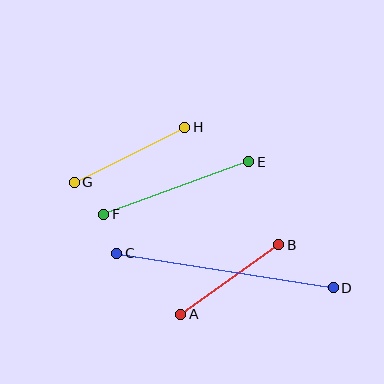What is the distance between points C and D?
The distance is approximately 219 pixels.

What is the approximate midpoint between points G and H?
The midpoint is at approximately (130, 155) pixels.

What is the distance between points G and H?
The distance is approximately 123 pixels.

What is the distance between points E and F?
The distance is approximately 154 pixels.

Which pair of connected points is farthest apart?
Points C and D are farthest apart.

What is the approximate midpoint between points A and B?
The midpoint is at approximately (230, 279) pixels.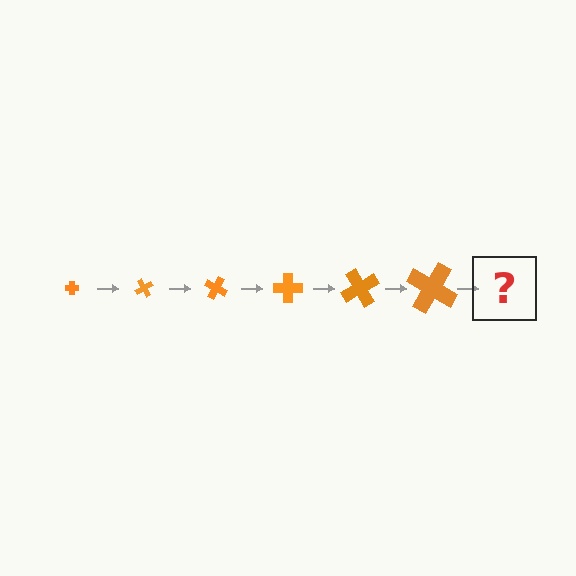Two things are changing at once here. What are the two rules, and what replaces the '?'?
The two rules are that the cross grows larger each step and it rotates 60 degrees each step. The '?' should be a cross, larger than the previous one and rotated 360 degrees from the start.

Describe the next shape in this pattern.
It should be a cross, larger than the previous one and rotated 360 degrees from the start.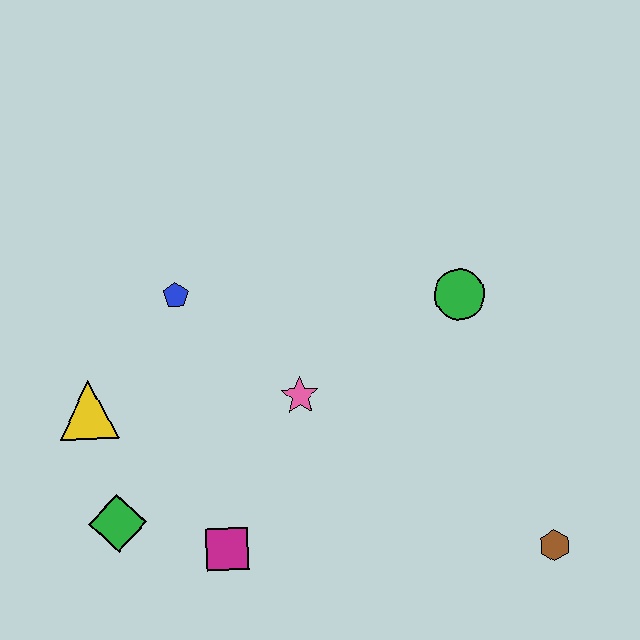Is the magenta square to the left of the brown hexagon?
Yes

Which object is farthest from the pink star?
The brown hexagon is farthest from the pink star.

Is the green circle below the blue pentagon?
Yes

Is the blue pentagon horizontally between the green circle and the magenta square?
No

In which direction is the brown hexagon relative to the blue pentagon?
The brown hexagon is to the right of the blue pentagon.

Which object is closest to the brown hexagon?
The green circle is closest to the brown hexagon.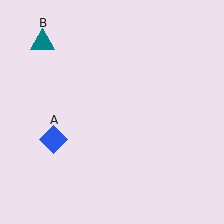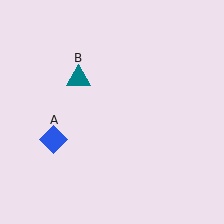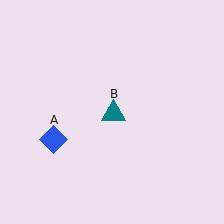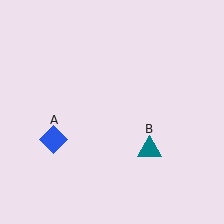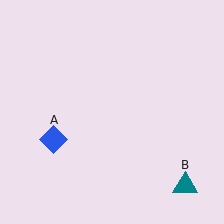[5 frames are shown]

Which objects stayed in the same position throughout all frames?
Blue diamond (object A) remained stationary.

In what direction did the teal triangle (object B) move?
The teal triangle (object B) moved down and to the right.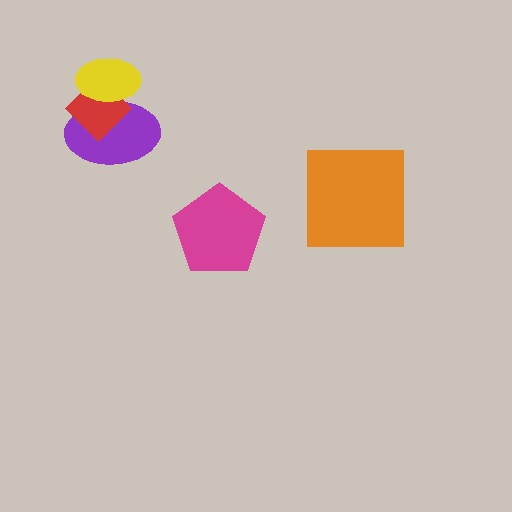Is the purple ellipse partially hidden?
Yes, it is partially covered by another shape.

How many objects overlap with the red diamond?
2 objects overlap with the red diamond.